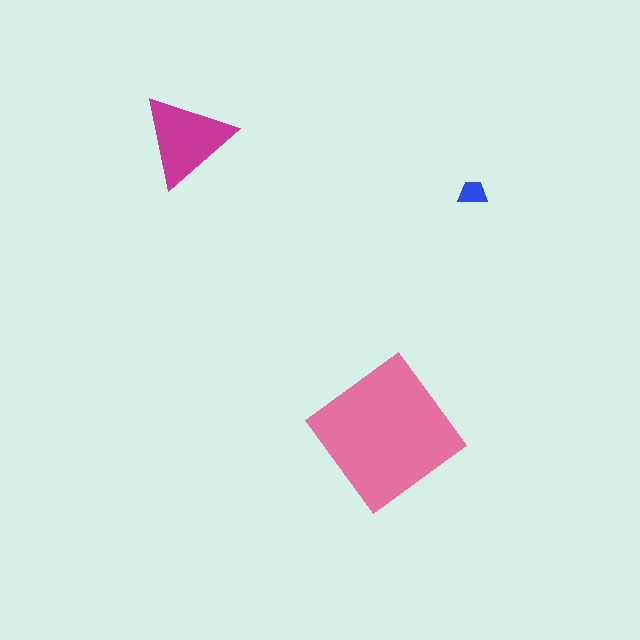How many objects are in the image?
There are 3 objects in the image.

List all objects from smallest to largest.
The blue trapezoid, the magenta triangle, the pink diamond.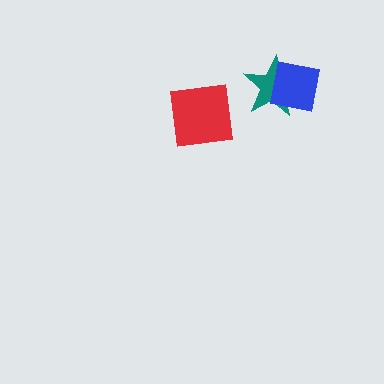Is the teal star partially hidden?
Yes, it is partially covered by another shape.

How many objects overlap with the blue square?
1 object overlaps with the blue square.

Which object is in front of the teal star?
The blue square is in front of the teal star.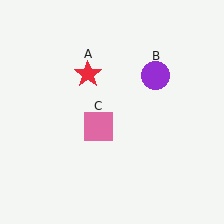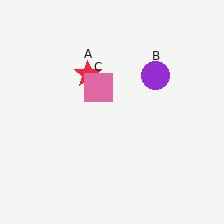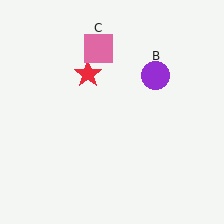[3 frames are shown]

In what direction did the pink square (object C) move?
The pink square (object C) moved up.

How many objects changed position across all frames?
1 object changed position: pink square (object C).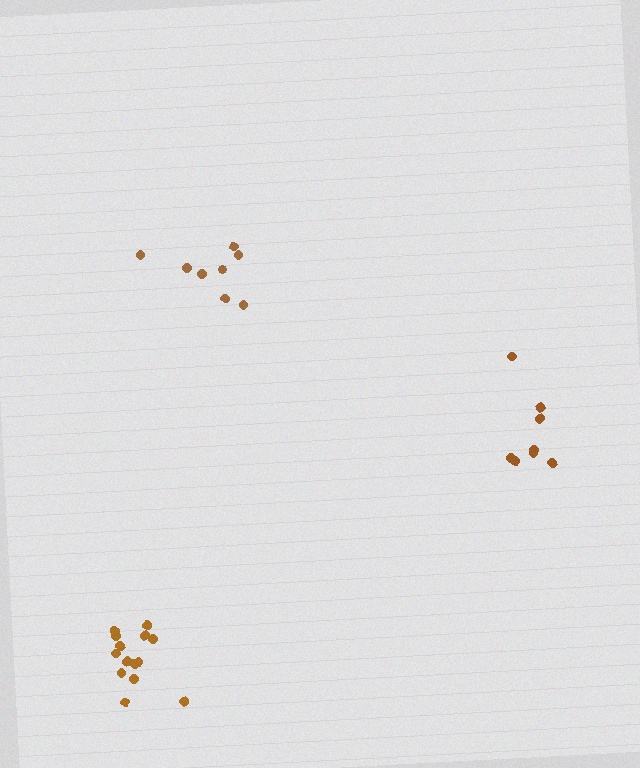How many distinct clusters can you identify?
There are 3 distinct clusters.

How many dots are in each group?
Group 1: 8 dots, Group 2: 14 dots, Group 3: 8 dots (30 total).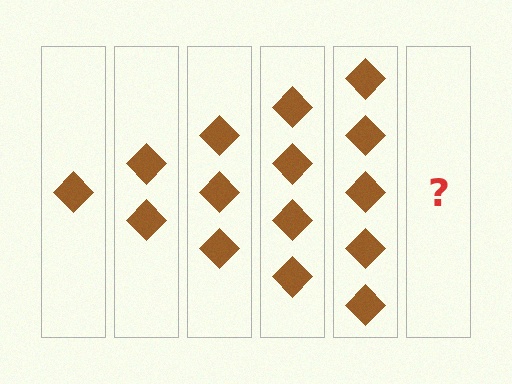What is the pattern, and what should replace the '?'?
The pattern is that each step adds one more diamond. The '?' should be 6 diamonds.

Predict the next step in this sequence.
The next step is 6 diamonds.